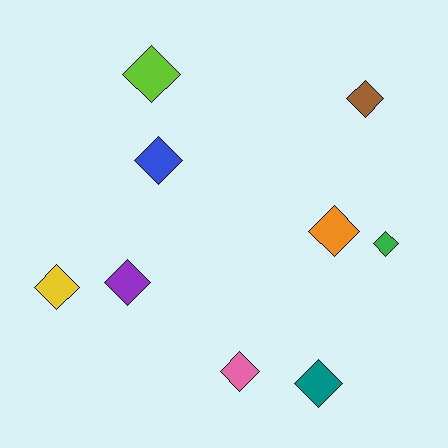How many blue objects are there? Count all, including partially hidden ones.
There is 1 blue object.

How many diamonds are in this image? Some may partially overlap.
There are 9 diamonds.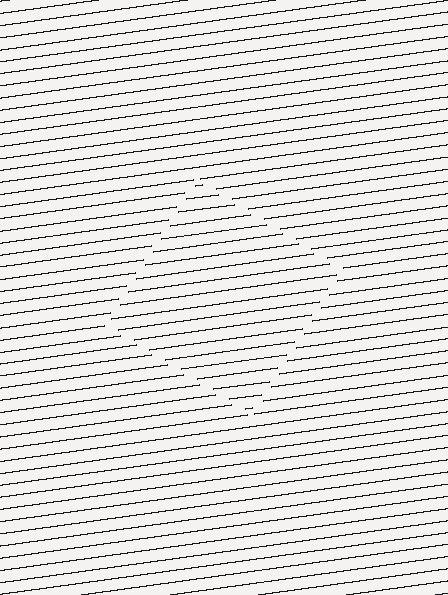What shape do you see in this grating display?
An illusory square. The interior of the shape contains the same grating, shifted by half a period — the contour is defined by the phase discontinuity where line-ends from the inner and outer gratings abut.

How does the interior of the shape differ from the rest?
The interior of the shape contains the same grating, shifted by half a period — the contour is defined by the phase discontinuity where line-ends from the inner and outer gratings abut.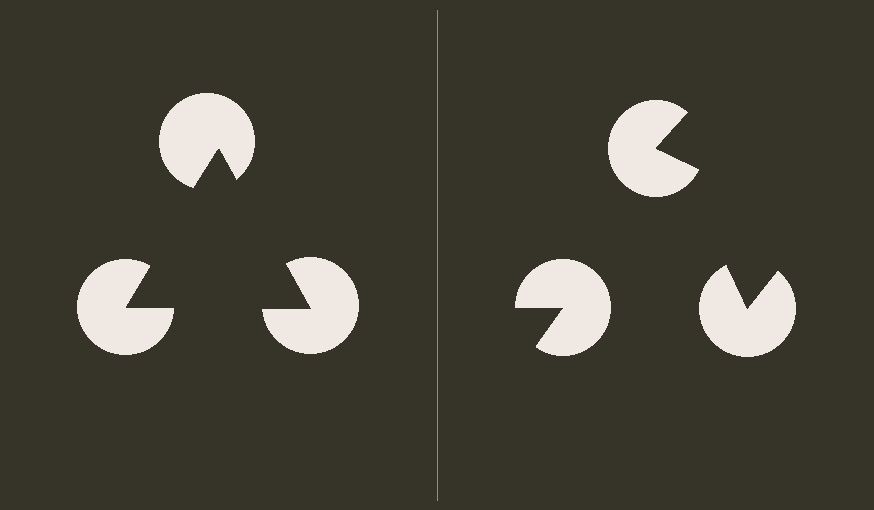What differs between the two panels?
The pac-man discs are positioned identically on both sides; only the wedge orientations differ. On the left they align to a triangle; on the right they are misaligned.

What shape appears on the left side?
An illusory triangle.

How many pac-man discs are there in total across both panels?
6 — 3 on each side.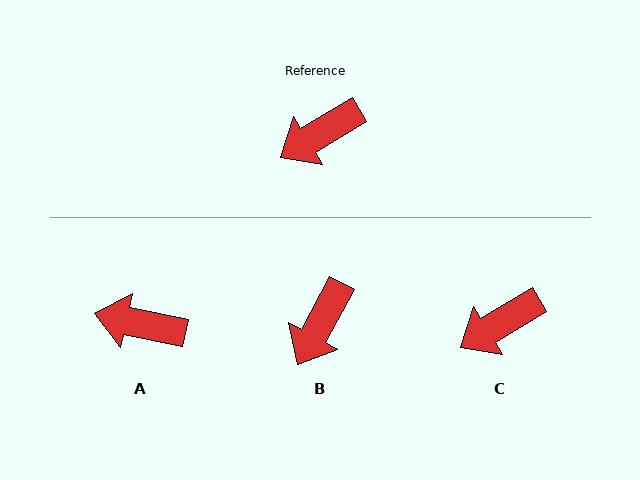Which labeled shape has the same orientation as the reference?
C.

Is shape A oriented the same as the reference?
No, it is off by about 43 degrees.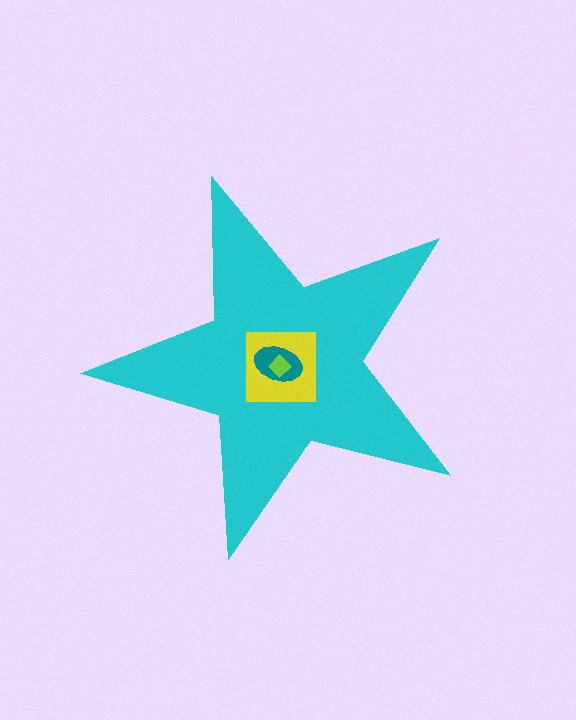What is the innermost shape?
The lime diamond.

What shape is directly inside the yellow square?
The teal ellipse.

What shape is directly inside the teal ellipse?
The lime diamond.